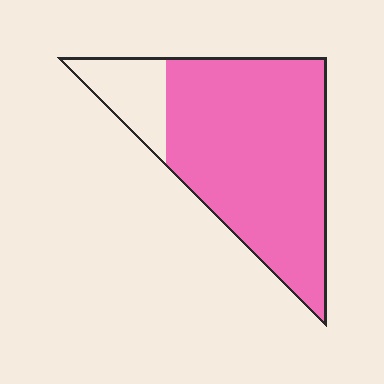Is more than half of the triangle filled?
Yes.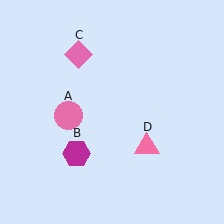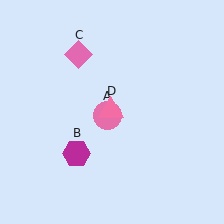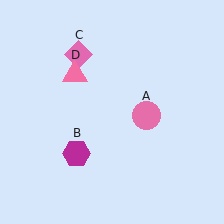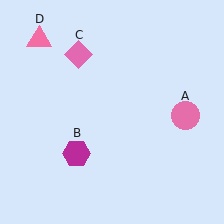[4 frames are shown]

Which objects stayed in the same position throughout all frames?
Magenta hexagon (object B) and pink diamond (object C) remained stationary.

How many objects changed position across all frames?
2 objects changed position: pink circle (object A), pink triangle (object D).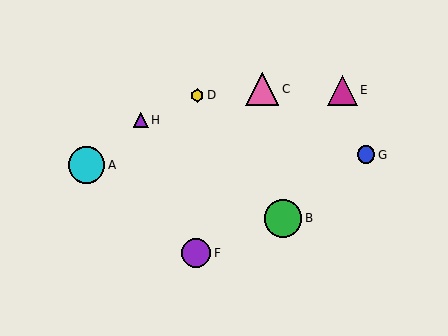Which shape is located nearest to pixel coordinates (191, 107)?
The yellow hexagon (labeled D) at (197, 95) is nearest to that location.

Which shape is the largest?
The green circle (labeled B) is the largest.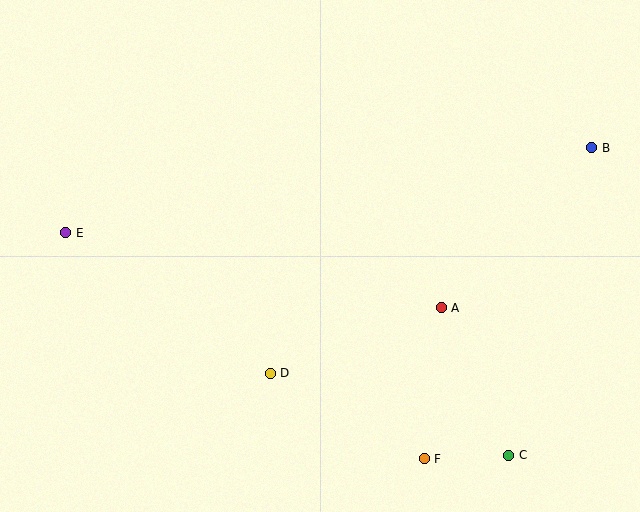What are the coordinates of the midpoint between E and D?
The midpoint between E and D is at (168, 303).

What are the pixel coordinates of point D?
Point D is at (270, 373).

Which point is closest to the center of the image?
Point D at (270, 373) is closest to the center.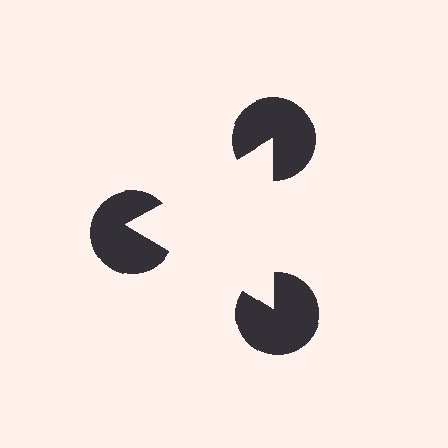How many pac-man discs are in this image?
There are 3 — one at each vertex of the illusory triangle.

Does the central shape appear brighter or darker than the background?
It typically appears slightly brighter than the background, even though no actual brightness change is drawn.